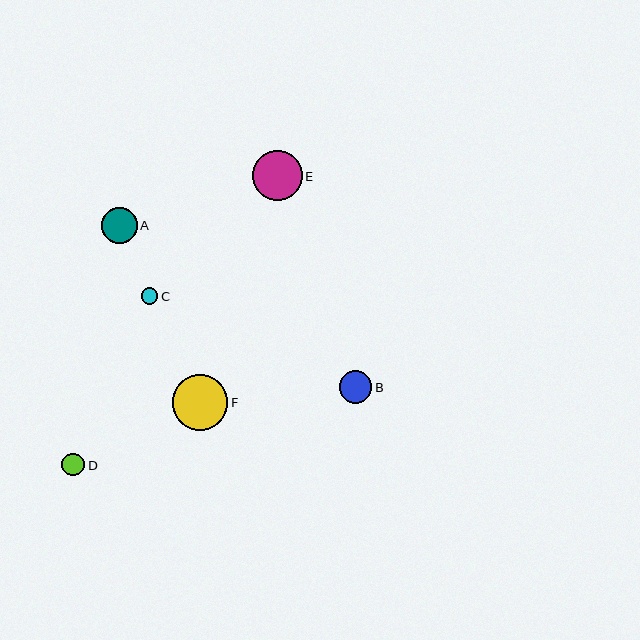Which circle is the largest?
Circle F is the largest with a size of approximately 56 pixels.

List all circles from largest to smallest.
From largest to smallest: F, E, A, B, D, C.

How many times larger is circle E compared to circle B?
Circle E is approximately 1.5 times the size of circle B.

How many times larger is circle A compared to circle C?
Circle A is approximately 2.1 times the size of circle C.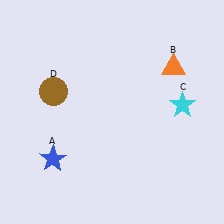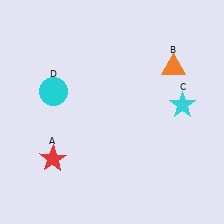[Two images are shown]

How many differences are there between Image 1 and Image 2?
There are 2 differences between the two images.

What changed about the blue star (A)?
In Image 1, A is blue. In Image 2, it changed to red.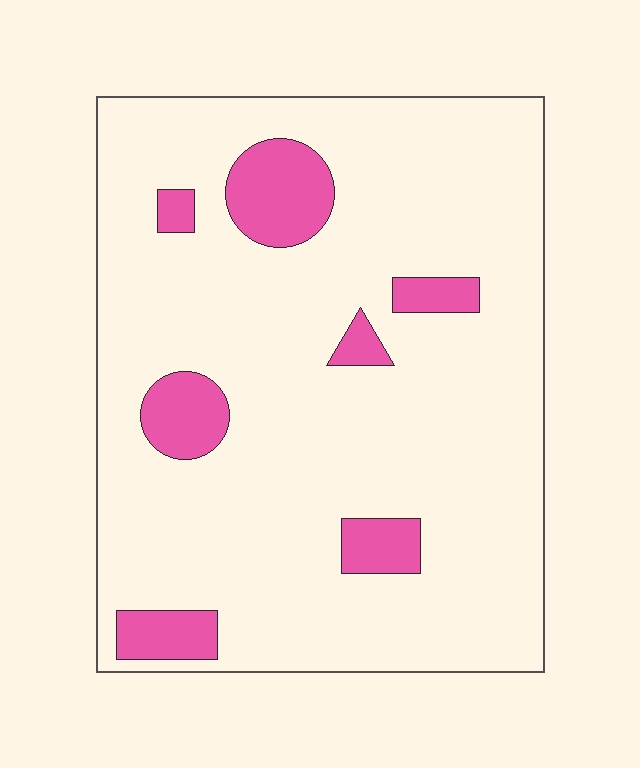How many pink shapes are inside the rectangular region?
7.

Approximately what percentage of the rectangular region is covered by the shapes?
Approximately 10%.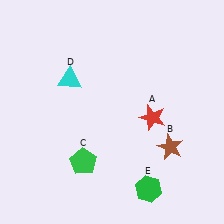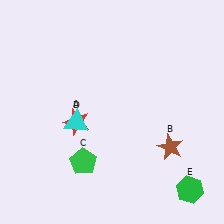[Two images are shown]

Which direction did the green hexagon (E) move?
The green hexagon (E) moved right.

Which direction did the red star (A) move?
The red star (A) moved left.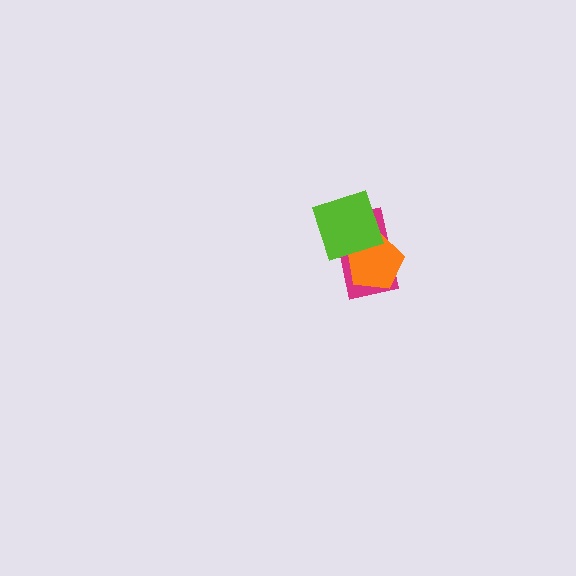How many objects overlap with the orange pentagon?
2 objects overlap with the orange pentagon.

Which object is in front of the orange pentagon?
The lime square is in front of the orange pentagon.